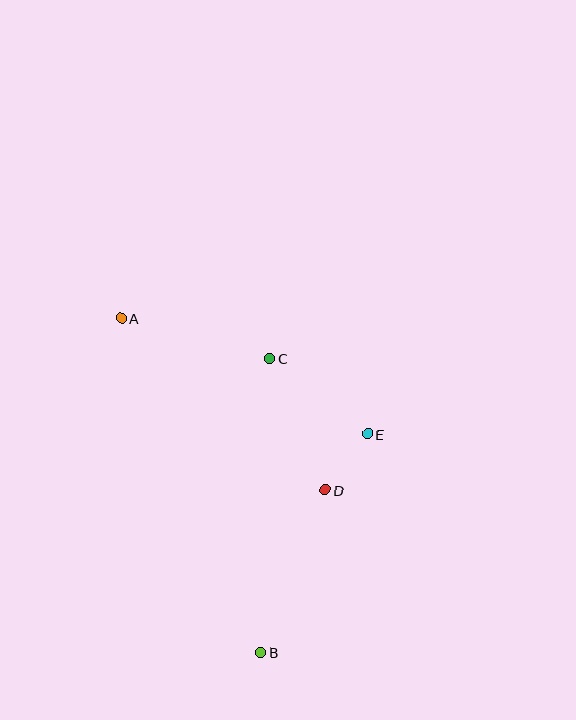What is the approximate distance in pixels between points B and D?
The distance between B and D is approximately 175 pixels.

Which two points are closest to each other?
Points D and E are closest to each other.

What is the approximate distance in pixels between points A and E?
The distance between A and E is approximately 272 pixels.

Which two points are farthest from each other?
Points A and B are farthest from each other.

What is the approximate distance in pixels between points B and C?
The distance between B and C is approximately 294 pixels.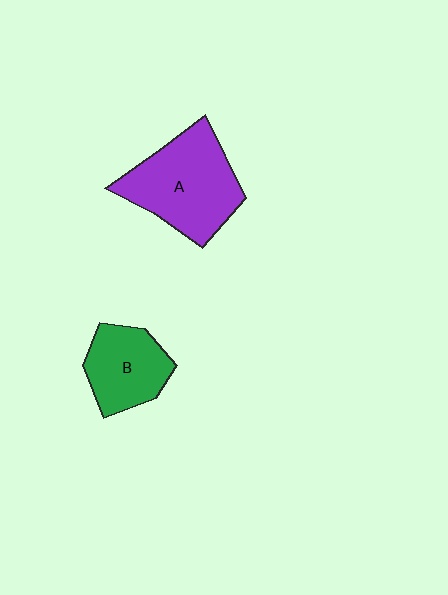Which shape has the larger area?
Shape A (purple).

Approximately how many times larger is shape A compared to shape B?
Approximately 1.5 times.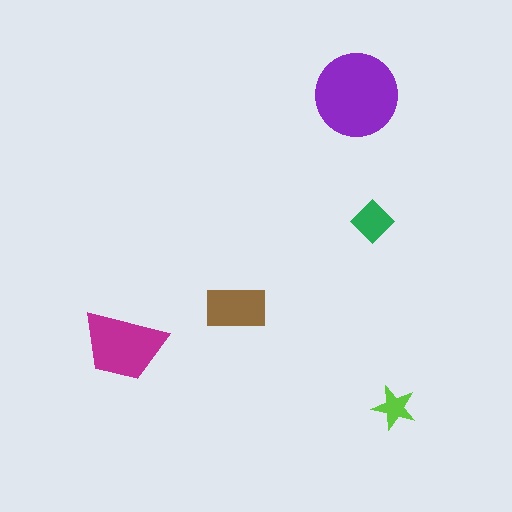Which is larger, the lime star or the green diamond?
The green diamond.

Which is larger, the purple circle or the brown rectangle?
The purple circle.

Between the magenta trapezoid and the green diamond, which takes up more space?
The magenta trapezoid.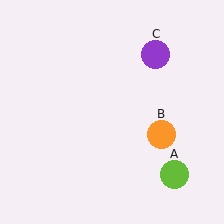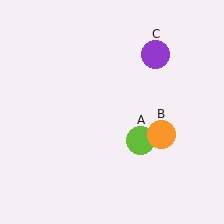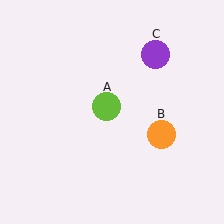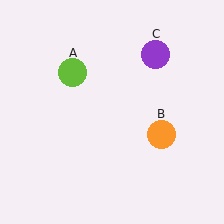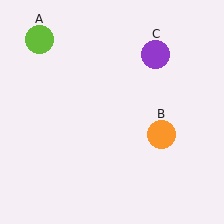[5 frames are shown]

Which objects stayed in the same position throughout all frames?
Orange circle (object B) and purple circle (object C) remained stationary.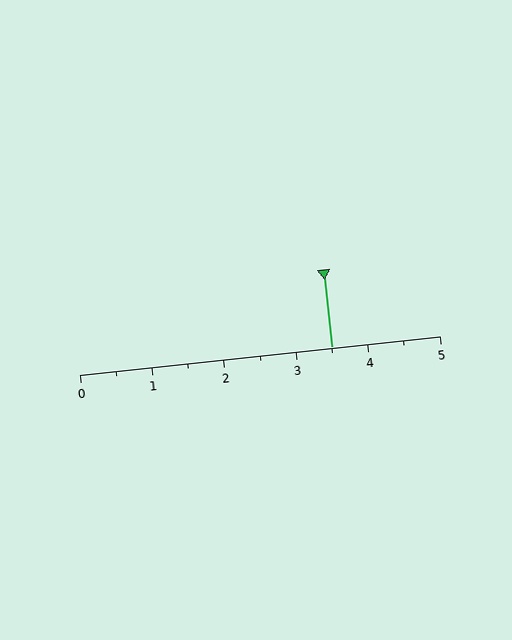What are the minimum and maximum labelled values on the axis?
The axis runs from 0 to 5.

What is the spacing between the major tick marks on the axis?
The major ticks are spaced 1 apart.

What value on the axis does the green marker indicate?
The marker indicates approximately 3.5.